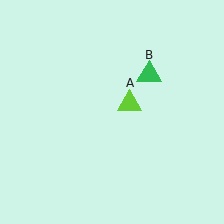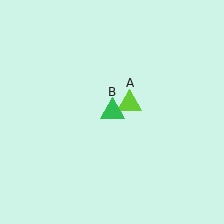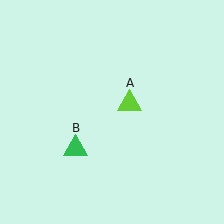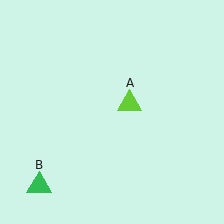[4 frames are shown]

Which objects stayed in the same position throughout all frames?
Lime triangle (object A) remained stationary.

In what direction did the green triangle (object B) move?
The green triangle (object B) moved down and to the left.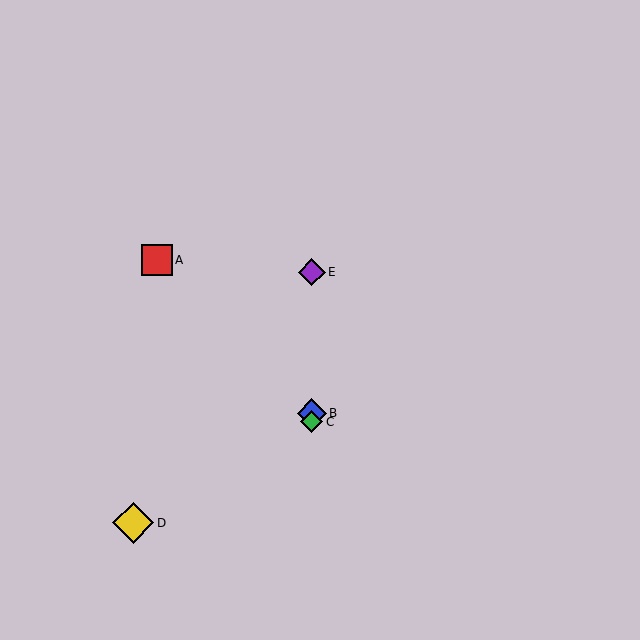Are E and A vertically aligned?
No, E is at x≈312 and A is at x≈157.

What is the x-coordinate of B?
Object B is at x≈312.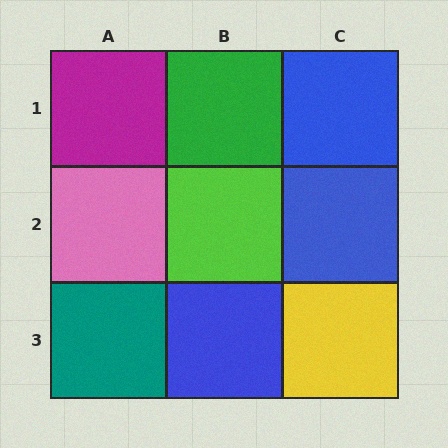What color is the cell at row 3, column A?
Teal.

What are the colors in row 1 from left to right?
Magenta, green, blue.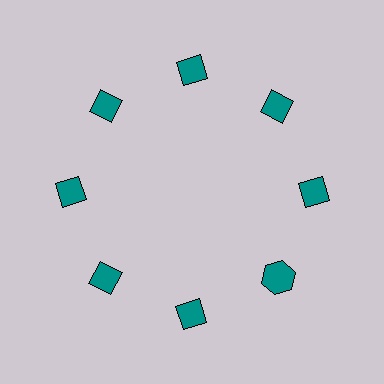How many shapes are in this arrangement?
There are 8 shapes arranged in a ring pattern.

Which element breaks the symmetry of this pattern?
The teal hexagon at roughly the 4 o'clock position breaks the symmetry. All other shapes are teal diamonds.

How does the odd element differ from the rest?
It has a different shape: hexagon instead of diamond.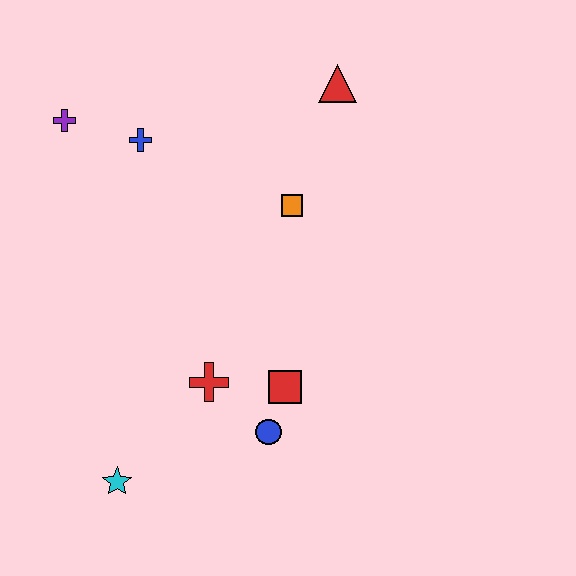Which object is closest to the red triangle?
The orange square is closest to the red triangle.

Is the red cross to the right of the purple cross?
Yes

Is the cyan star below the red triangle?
Yes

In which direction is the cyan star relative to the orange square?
The cyan star is below the orange square.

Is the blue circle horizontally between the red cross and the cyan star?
No